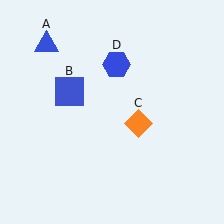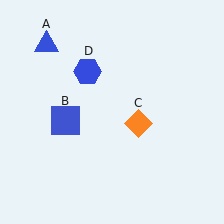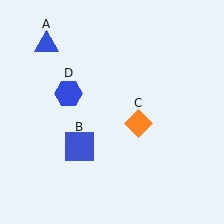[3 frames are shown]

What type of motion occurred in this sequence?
The blue square (object B), blue hexagon (object D) rotated counterclockwise around the center of the scene.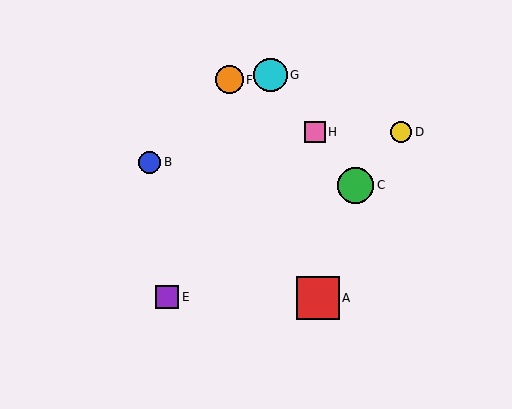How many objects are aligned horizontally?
2 objects (D, H) are aligned horizontally.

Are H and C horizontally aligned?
No, H is at y≈132 and C is at y≈185.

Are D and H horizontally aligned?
Yes, both are at y≈132.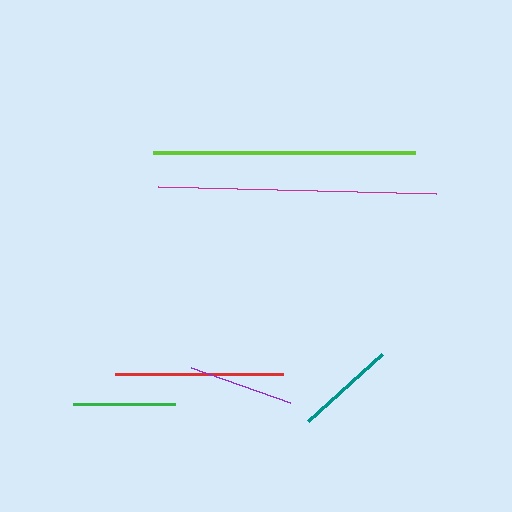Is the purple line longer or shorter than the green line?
The purple line is longer than the green line.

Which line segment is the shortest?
The teal line is the shortest at approximately 100 pixels.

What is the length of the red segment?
The red segment is approximately 169 pixels long.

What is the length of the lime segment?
The lime segment is approximately 263 pixels long.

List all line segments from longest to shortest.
From longest to shortest: magenta, lime, red, purple, green, teal.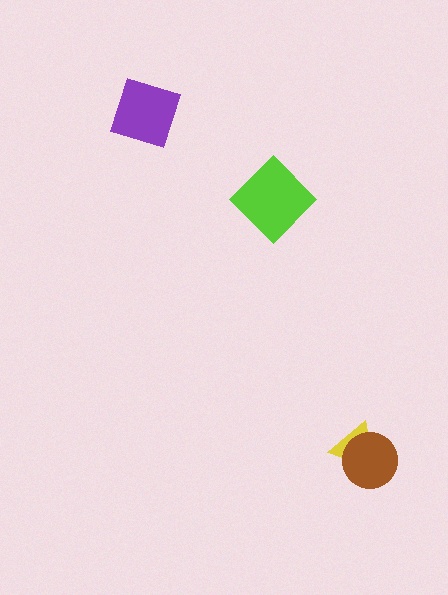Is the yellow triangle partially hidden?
Yes, it is partially covered by another shape.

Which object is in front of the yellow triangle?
The brown circle is in front of the yellow triangle.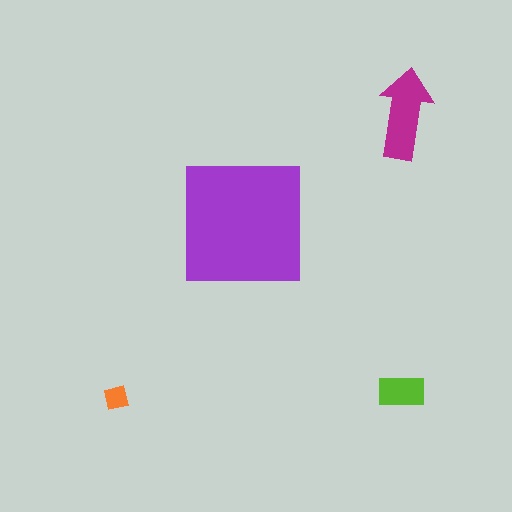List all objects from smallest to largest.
The orange square, the lime rectangle, the magenta arrow, the purple square.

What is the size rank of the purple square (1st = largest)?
1st.